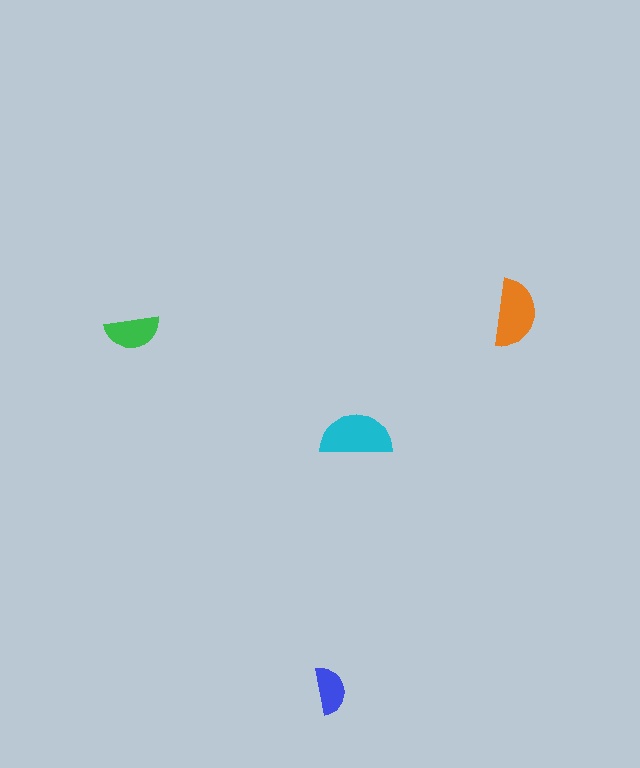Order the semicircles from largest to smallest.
the cyan one, the orange one, the green one, the blue one.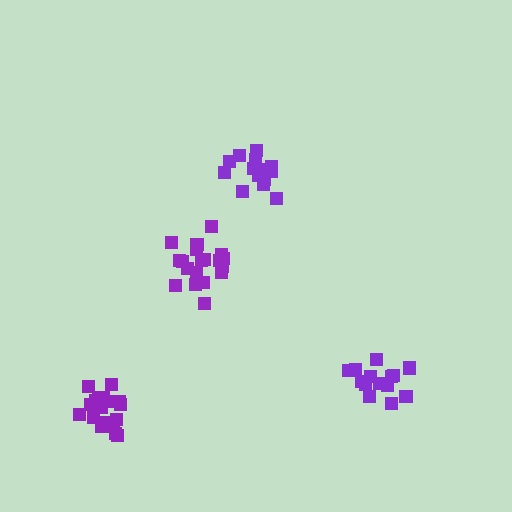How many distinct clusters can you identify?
There are 4 distinct clusters.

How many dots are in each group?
Group 1: 17 dots, Group 2: 19 dots, Group 3: 19 dots, Group 4: 14 dots (69 total).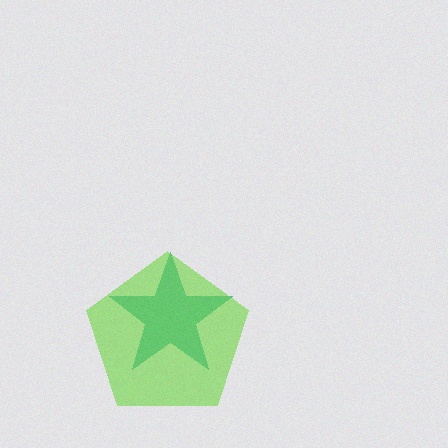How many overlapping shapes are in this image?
There are 2 overlapping shapes in the image.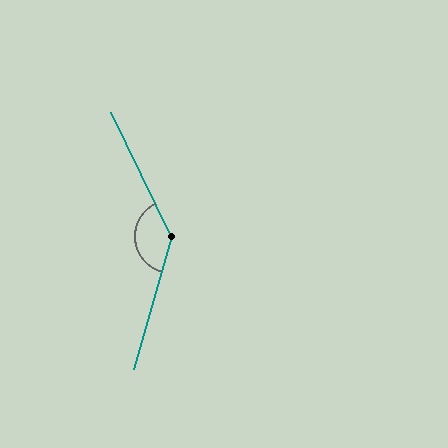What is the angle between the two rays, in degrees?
Approximately 138 degrees.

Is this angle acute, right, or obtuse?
It is obtuse.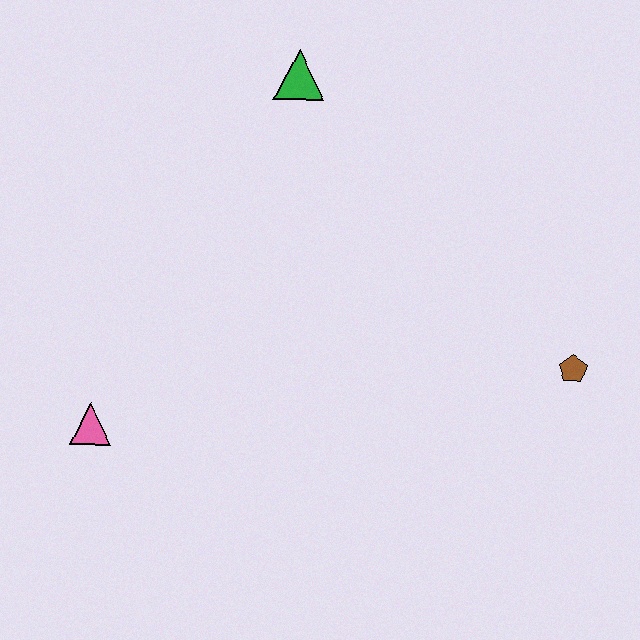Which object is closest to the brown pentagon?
The green triangle is closest to the brown pentagon.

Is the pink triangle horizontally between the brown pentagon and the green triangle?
No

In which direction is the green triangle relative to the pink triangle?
The green triangle is above the pink triangle.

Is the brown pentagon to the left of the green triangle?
No